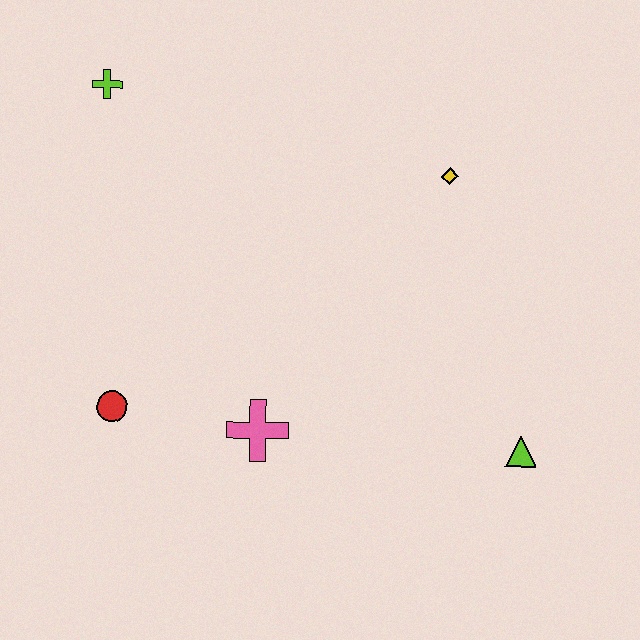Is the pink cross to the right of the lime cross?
Yes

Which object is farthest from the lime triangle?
The lime cross is farthest from the lime triangle.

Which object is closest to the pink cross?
The red circle is closest to the pink cross.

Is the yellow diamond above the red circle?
Yes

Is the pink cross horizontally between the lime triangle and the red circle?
Yes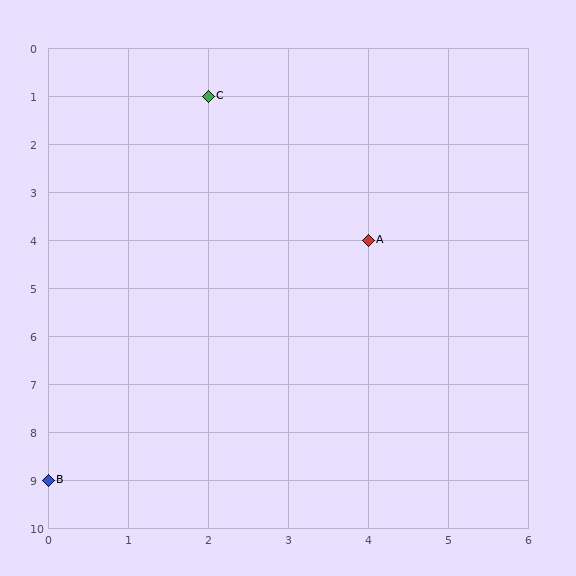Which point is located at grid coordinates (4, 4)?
Point A is at (4, 4).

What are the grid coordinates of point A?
Point A is at grid coordinates (4, 4).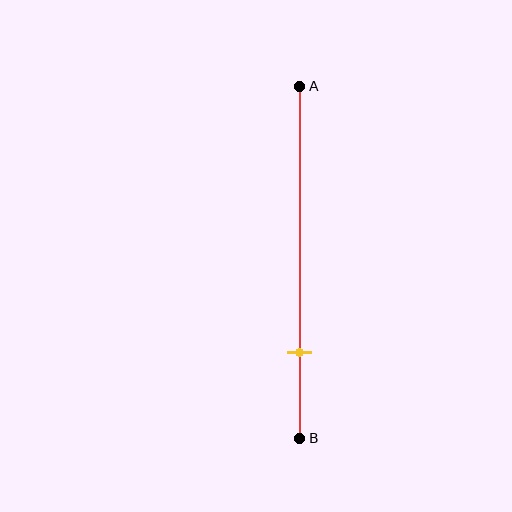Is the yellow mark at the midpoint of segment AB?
No, the mark is at about 75% from A, not at the 50% midpoint.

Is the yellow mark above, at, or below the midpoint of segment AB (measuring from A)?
The yellow mark is below the midpoint of segment AB.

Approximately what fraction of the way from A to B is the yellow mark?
The yellow mark is approximately 75% of the way from A to B.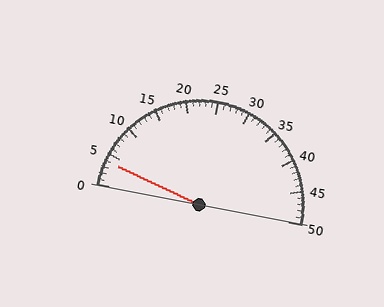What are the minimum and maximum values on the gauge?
The gauge ranges from 0 to 50.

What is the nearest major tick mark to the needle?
The nearest major tick mark is 5.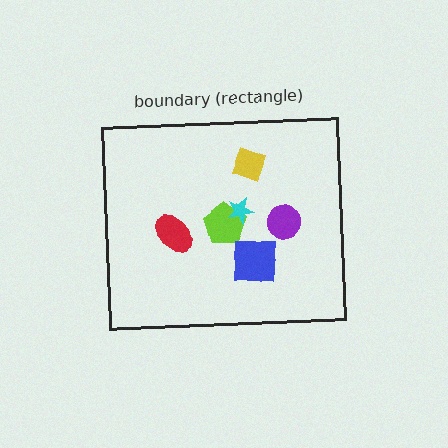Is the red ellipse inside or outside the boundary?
Inside.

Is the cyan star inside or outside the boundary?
Inside.